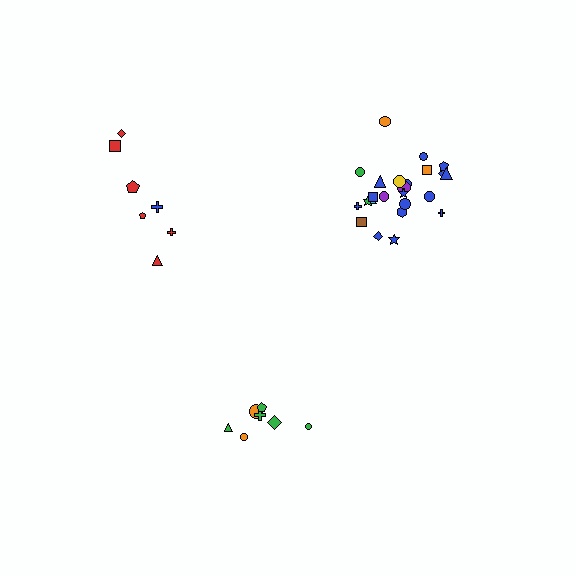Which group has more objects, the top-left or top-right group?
The top-right group.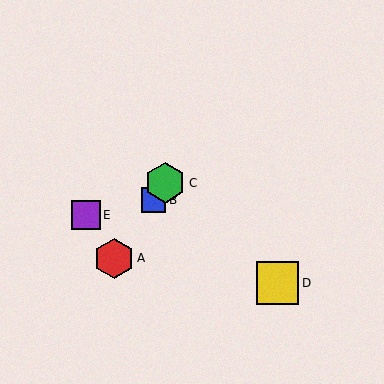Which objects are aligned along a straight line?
Objects A, B, C are aligned along a straight line.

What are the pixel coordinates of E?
Object E is at (86, 215).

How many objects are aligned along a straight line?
3 objects (A, B, C) are aligned along a straight line.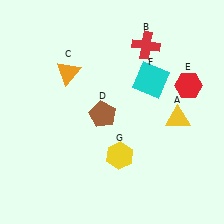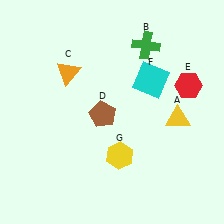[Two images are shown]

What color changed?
The cross (B) changed from red in Image 1 to green in Image 2.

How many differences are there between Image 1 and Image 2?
There is 1 difference between the two images.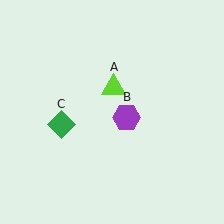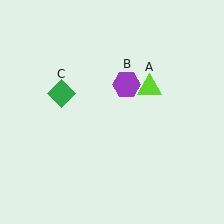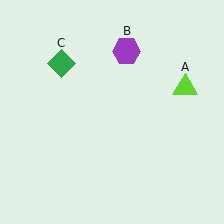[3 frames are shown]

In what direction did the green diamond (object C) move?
The green diamond (object C) moved up.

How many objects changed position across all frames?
3 objects changed position: lime triangle (object A), purple hexagon (object B), green diamond (object C).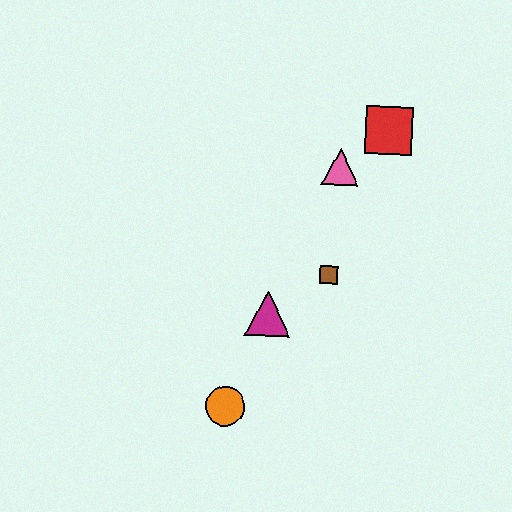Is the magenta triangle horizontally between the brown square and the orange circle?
Yes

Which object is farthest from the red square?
The orange circle is farthest from the red square.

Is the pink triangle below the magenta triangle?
No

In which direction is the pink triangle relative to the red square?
The pink triangle is to the left of the red square.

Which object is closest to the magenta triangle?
The brown square is closest to the magenta triangle.